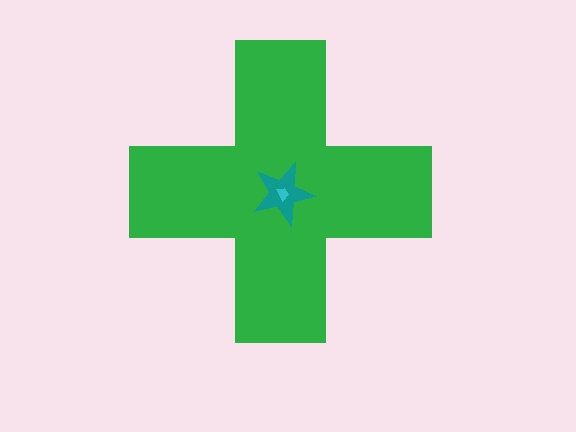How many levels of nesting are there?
3.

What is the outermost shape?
The green cross.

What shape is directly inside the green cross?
The teal star.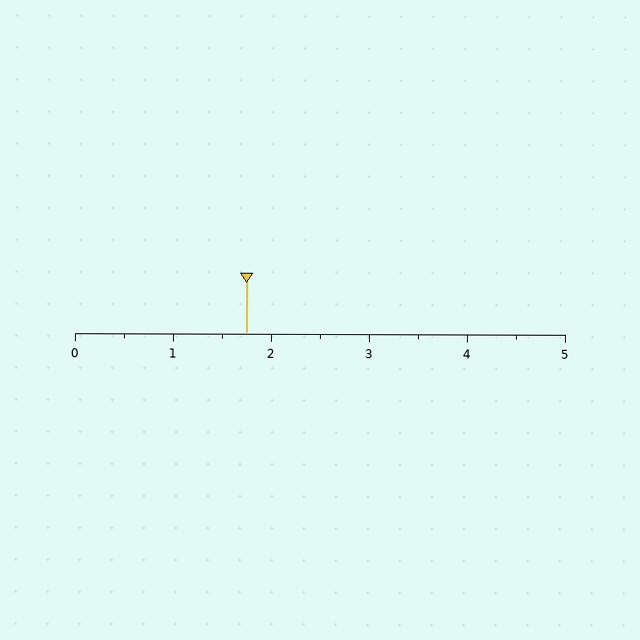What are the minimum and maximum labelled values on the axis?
The axis runs from 0 to 5.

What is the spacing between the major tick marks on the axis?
The major ticks are spaced 1 apart.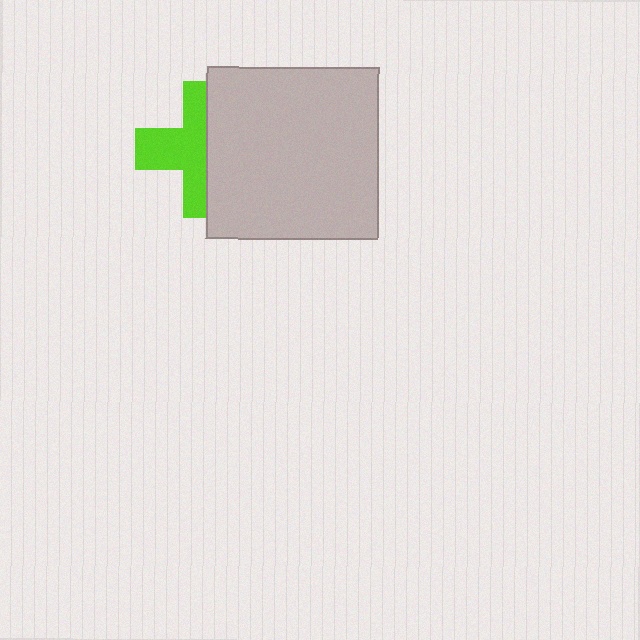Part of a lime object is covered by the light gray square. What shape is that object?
It is a cross.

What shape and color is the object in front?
The object in front is a light gray square.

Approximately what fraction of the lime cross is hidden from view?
Roughly 46% of the lime cross is hidden behind the light gray square.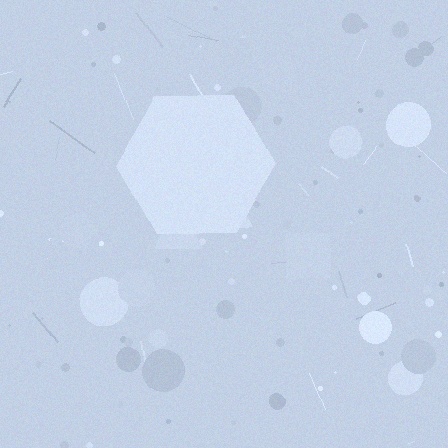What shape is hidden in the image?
A hexagon is hidden in the image.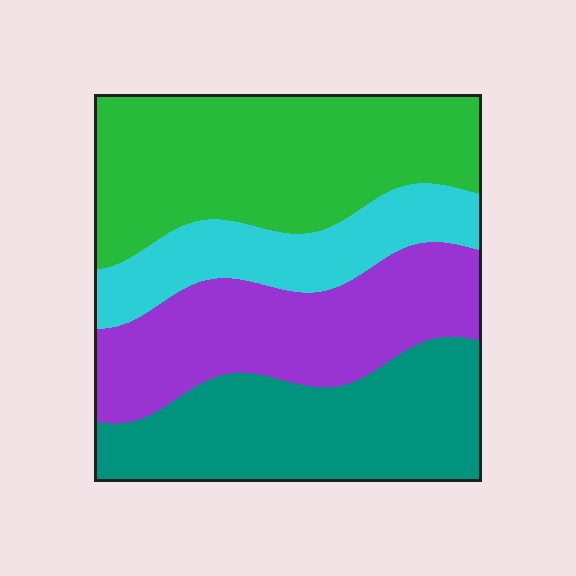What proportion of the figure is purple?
Purple takes up about one quarter (1/4) of the figure.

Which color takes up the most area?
Green, at roughly 30%.